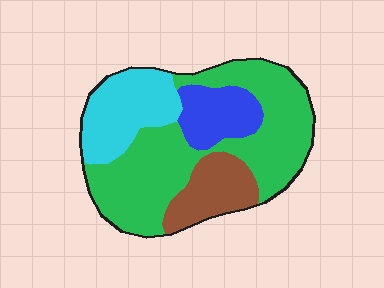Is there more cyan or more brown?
Cyan.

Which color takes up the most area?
Green, at roughly 50%.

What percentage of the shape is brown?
Brown takes up less than a quarter of the shape.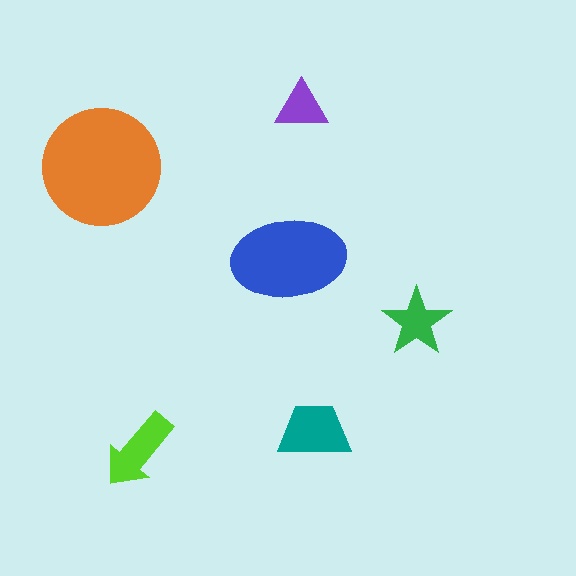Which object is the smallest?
The purple triangle.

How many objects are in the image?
There are 6 objects in the image.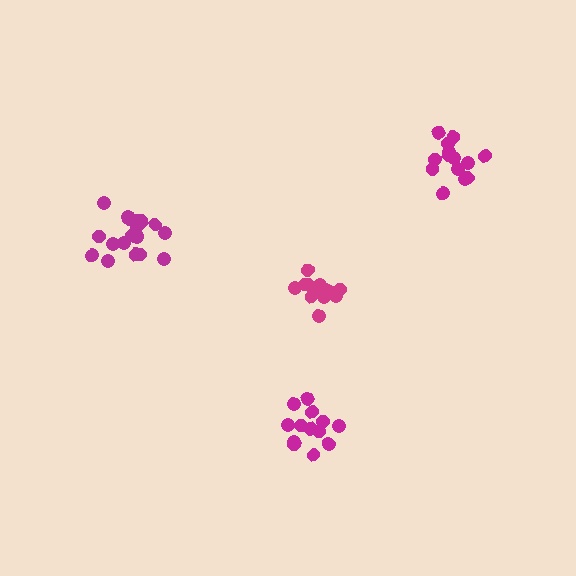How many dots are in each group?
Group 1: 13 dots, Group 2: 19 dots, Group 3: 13 dots, Group 4: 14 dots (59 total).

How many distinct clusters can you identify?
There are 4 distinct clusters.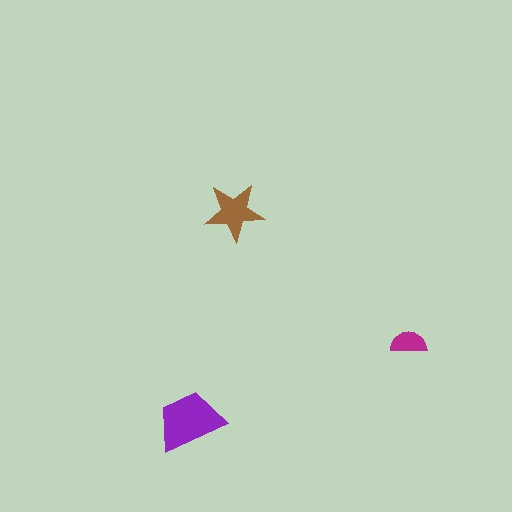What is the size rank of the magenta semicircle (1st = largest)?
3rd.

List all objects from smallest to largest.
The magenta semicircle, the brown star, the purple trapezoid.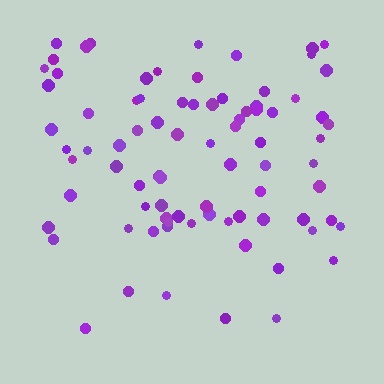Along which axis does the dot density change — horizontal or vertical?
Vertical.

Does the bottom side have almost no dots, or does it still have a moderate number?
Still a moderate number, just noticeably fewer than the top.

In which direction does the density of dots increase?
From bottom to top, with the top side densest.